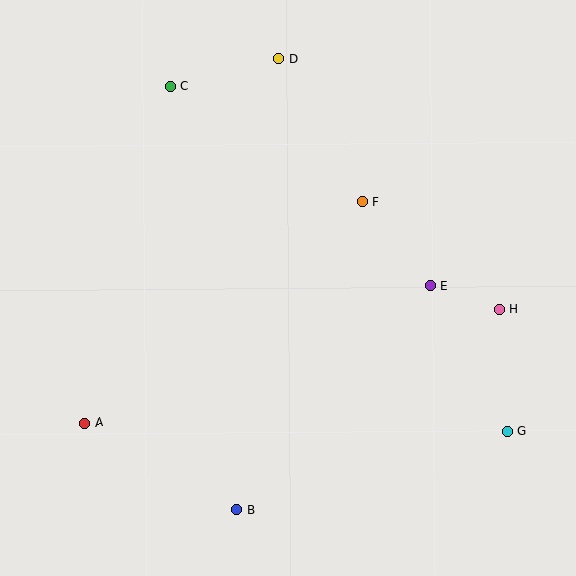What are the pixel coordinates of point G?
Point G is at (508, 432).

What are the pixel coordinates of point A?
Point A is at (85, 423).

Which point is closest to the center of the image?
Point F at (362, 202) is closest to the center.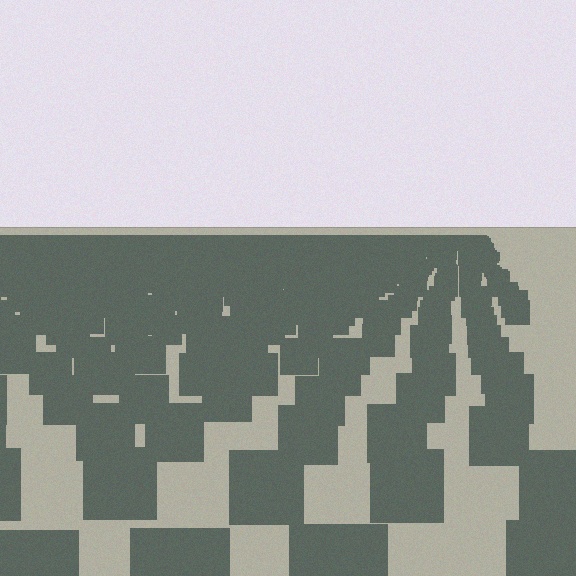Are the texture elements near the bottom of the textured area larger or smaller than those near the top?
Larger. Near the bottom, elements are closer to the viewer and appear at a bigger on-screen size.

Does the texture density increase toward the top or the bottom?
Density increases toward the top.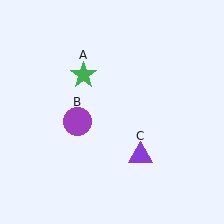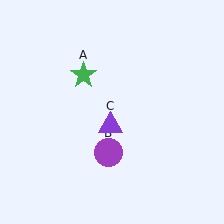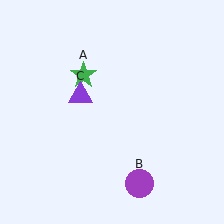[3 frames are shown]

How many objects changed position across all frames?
2 objects changed position: purple circle (object B), purple triangle (object C).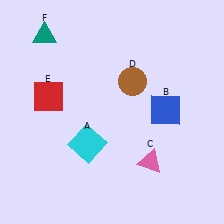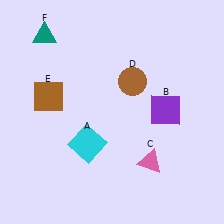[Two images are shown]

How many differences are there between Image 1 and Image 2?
There are 2 differences between the two images.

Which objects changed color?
B changed from blue to purple. E changed from red to brown.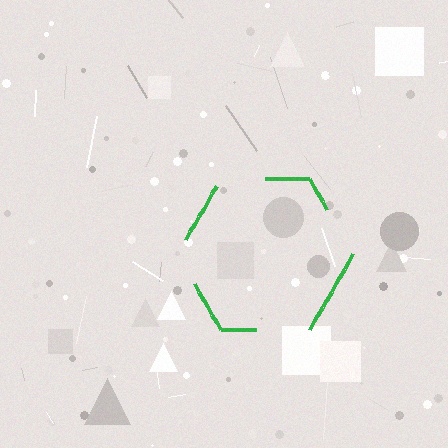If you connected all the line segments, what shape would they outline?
They would outline a hexagon.